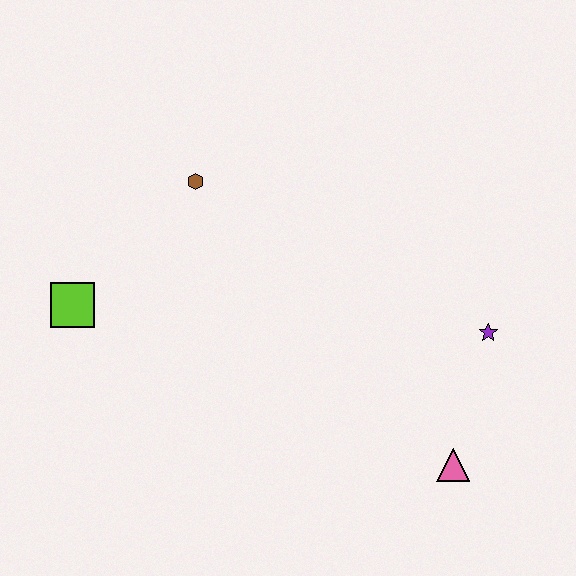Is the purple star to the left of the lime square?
No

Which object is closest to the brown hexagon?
The lime square is closest to the brown hexagon.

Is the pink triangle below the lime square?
Yes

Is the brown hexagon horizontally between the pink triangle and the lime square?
Yes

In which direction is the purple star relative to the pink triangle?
The purple star is above the pink triangle.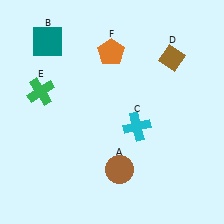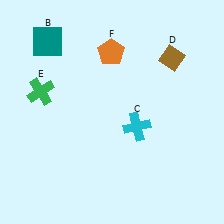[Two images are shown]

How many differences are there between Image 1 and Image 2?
There is 1 difference between the two images.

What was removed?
The brown circle (A) was removed in Image 2.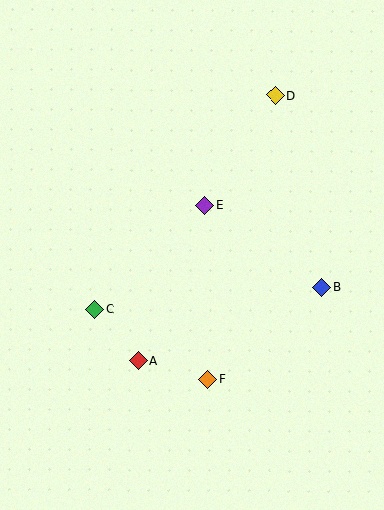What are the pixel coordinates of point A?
Point A is at (139, 360).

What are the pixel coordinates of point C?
Point C is at (95, 309).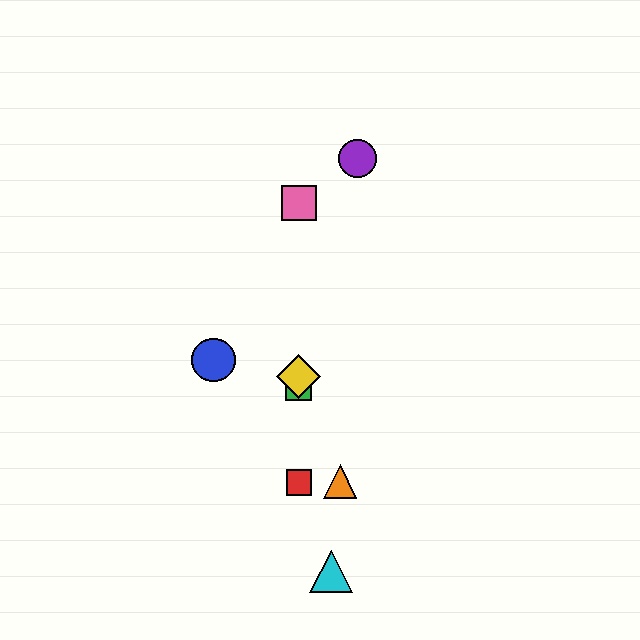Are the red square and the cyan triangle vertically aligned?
No, the red square is at x≈299 and the cyan triangle is at x≈331.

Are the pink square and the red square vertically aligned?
Yes, both are at x≈299.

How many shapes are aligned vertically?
4 shapes (the red square, the green square, the yellow diamond, the pink square) are aligned vertically.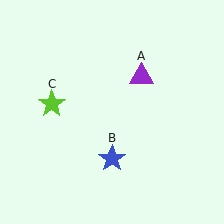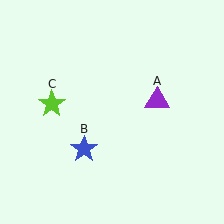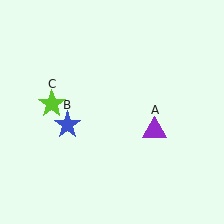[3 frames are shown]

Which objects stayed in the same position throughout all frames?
Lime star (object C) remained stationary.